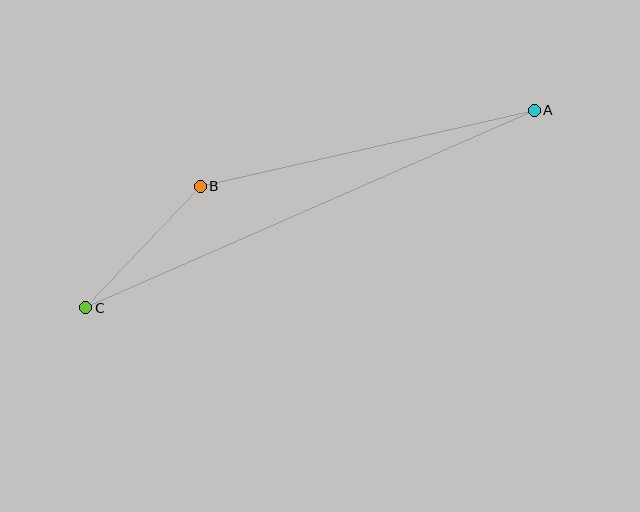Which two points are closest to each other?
Points B and C are closest to each other.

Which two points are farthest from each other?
Points A and C are farthest from each other.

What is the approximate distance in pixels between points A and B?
The distance between A and B is approximately 342 pixels.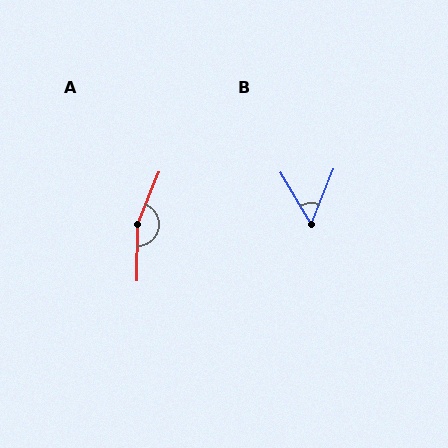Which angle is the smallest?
B, at approximately 53 degrees.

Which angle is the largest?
A, at approximately 158 degrees.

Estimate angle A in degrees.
Approximately 158 degrees.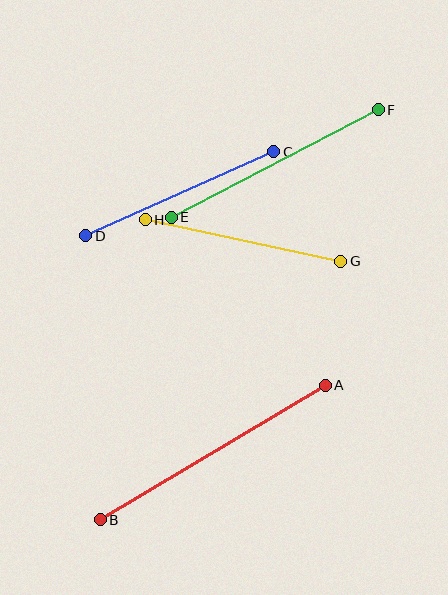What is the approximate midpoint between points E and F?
The midpoint is at approximately (275, 164) pixels.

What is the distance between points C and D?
The distance is approximately 206 pixels.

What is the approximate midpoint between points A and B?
The midpoint is at approximately (213, 453) pixels.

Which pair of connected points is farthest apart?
Points A and B are farthest apart.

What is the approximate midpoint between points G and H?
The midpoint is at approximately (243, 240) pixels.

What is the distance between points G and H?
The distance is approximately 200 pixels.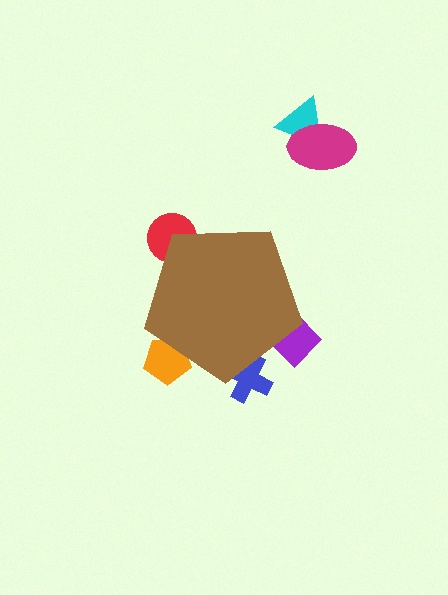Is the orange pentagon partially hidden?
Yes, the orange pentagon is partially hidden behind the brown pentagon.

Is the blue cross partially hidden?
Yes, the blue cross is partially hidden behind the brown pentagon.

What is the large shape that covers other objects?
A brown pentagon.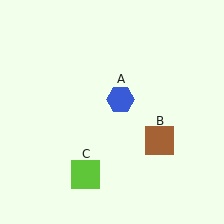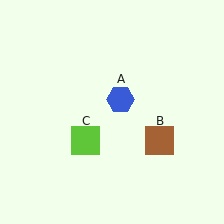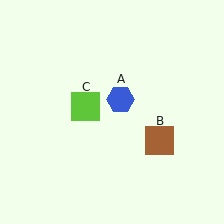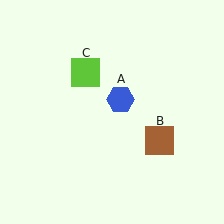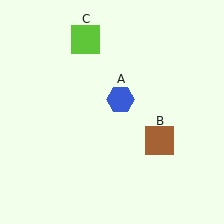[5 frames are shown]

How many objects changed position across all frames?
1 object changed position: lime square (object C).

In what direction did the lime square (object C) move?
The lime square (object C) moved up.